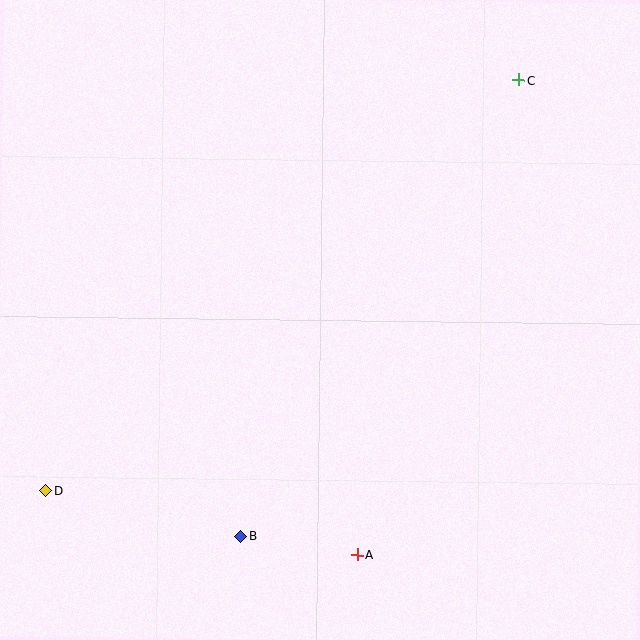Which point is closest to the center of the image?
Point B at (241, 536) is closest to the center.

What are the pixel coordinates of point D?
Point D is at (46, 490).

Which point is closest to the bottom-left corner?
Point D is closest to the bottom-left corner.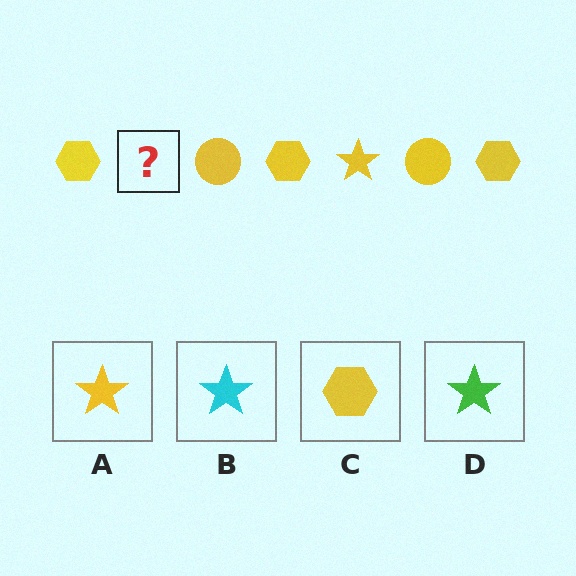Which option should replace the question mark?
Option A.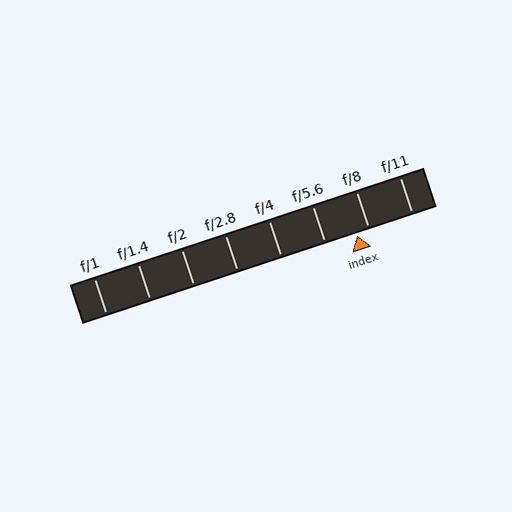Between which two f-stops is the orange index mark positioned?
The index mark is between f/5.6 and f/8.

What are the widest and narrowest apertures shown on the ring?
The widest aperture shown is f/1 and the narrowest is f/11.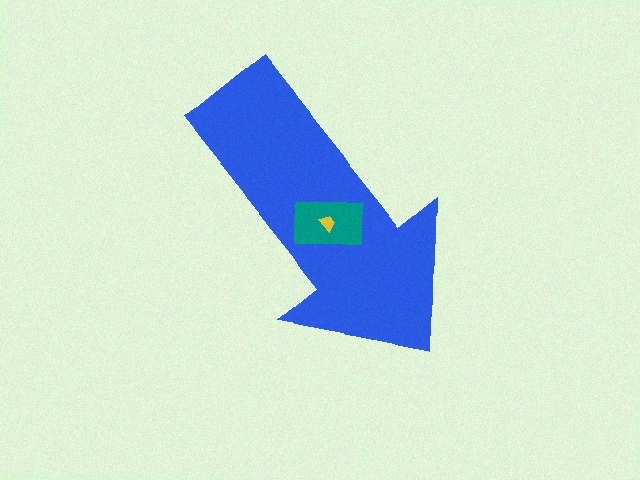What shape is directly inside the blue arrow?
The teal rectangle.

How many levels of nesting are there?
3.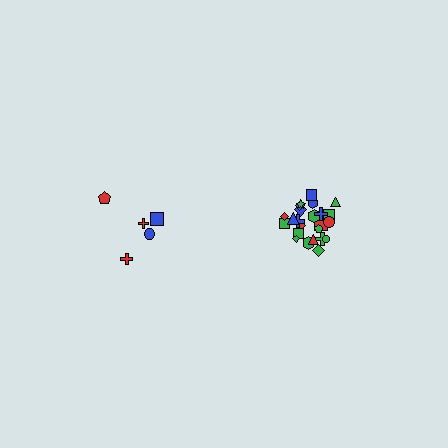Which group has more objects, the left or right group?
The right group.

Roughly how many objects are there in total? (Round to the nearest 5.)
Roughly 30 objects in total.